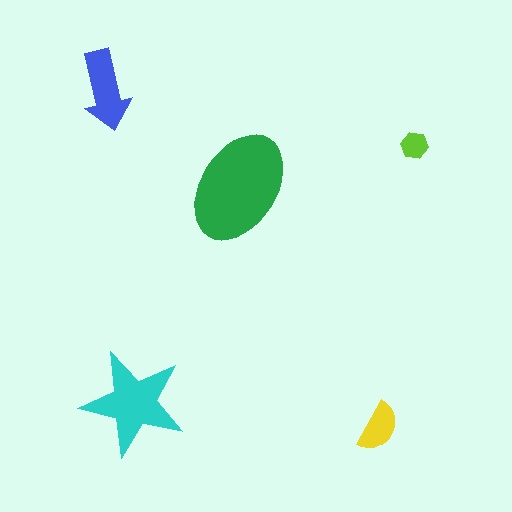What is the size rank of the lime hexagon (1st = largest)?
5th.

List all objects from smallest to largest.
The lime hexagon, the yellow semicircle, the blue arrow, the cyan star, the green ellipse.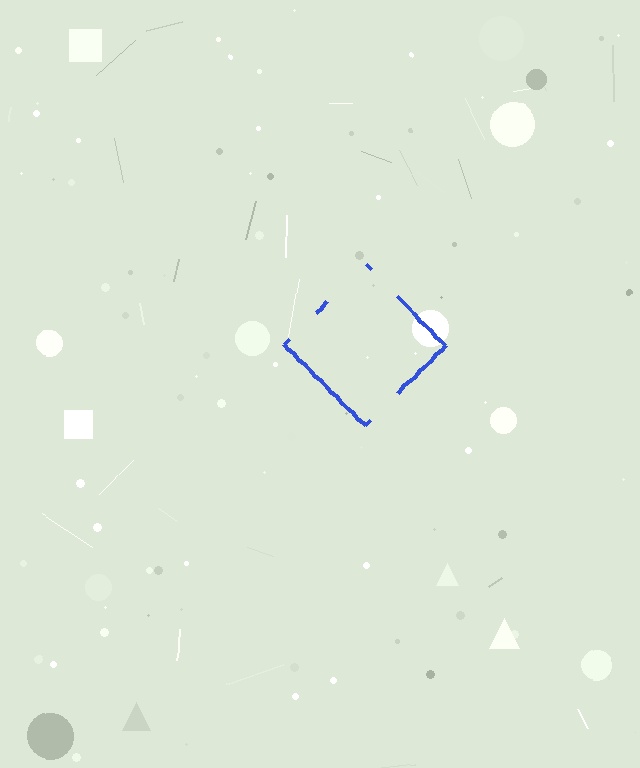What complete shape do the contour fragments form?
The contour fragments form a diamond.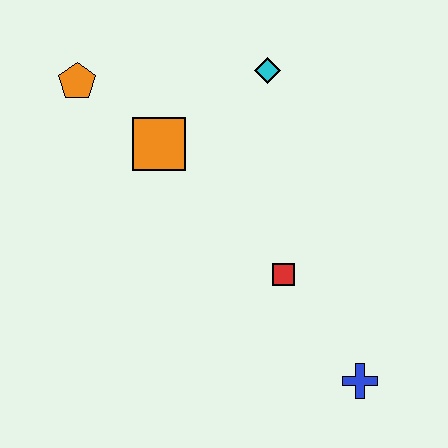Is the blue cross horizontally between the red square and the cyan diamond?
No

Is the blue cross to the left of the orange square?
No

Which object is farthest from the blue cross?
The orange pentagon is farthest from the blue cross.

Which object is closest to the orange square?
The orange pentagon is closest to the orange square.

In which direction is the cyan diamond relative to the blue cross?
The cyan diamond is above the blue cross.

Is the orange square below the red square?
No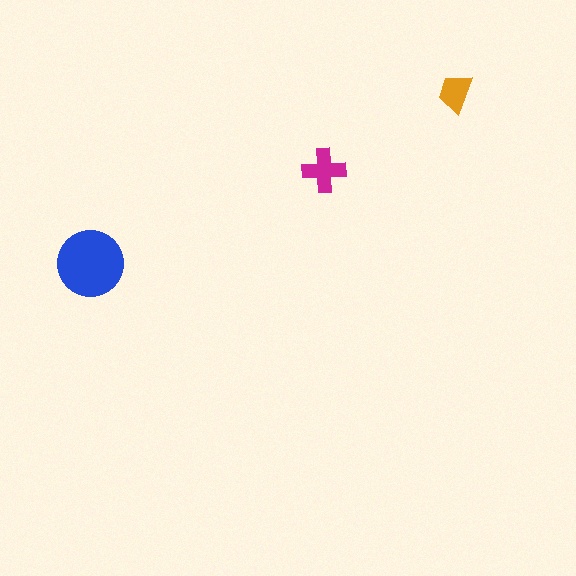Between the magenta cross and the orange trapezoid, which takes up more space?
The magenta cross.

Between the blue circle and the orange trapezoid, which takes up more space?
The blue circle.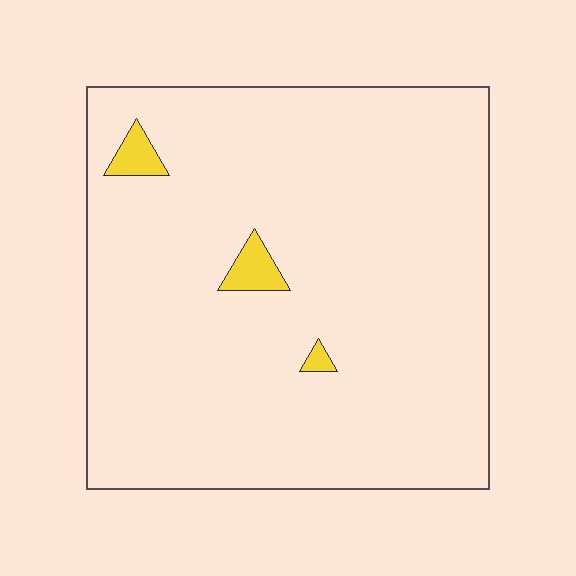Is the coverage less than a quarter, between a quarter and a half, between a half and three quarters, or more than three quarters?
Less than a quarter.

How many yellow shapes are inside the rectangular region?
3.